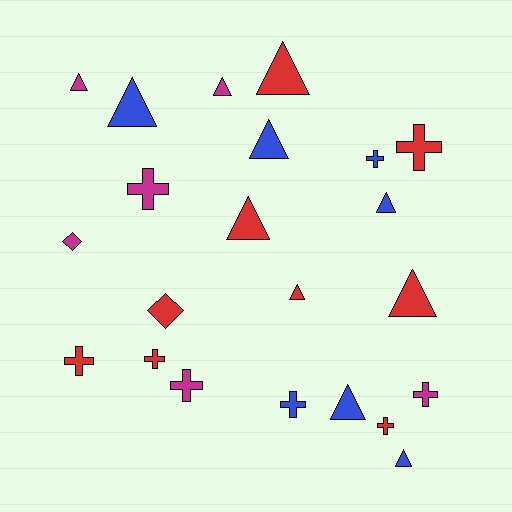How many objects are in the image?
There are 22 objects.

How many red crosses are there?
There are 4 red crosses.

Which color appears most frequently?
Red, with 9 objects.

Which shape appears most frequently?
Triangle, with 11 objects.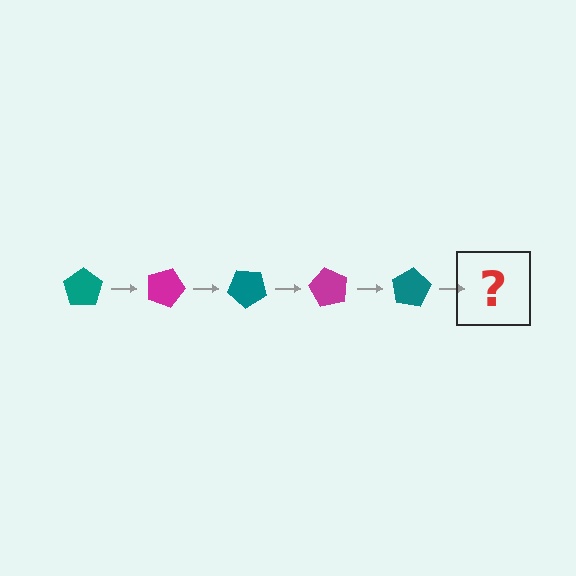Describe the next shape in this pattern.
It should be a magenta pentagon, rotated 100 degrees from the start.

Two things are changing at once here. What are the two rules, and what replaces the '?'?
The two rules are that it rotates 20 degrees each step and the color cycles through teal and magenta. The '?' should be a magenta pentagon, rotated 100 degrees from the start.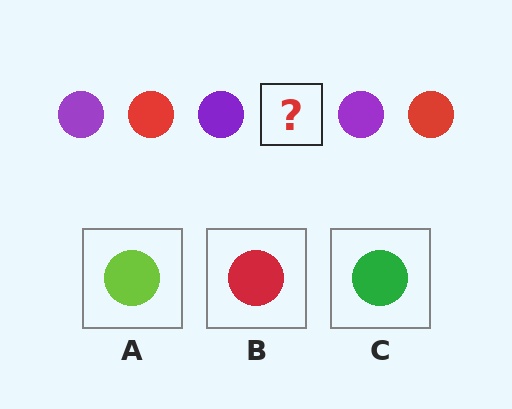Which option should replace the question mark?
Option B.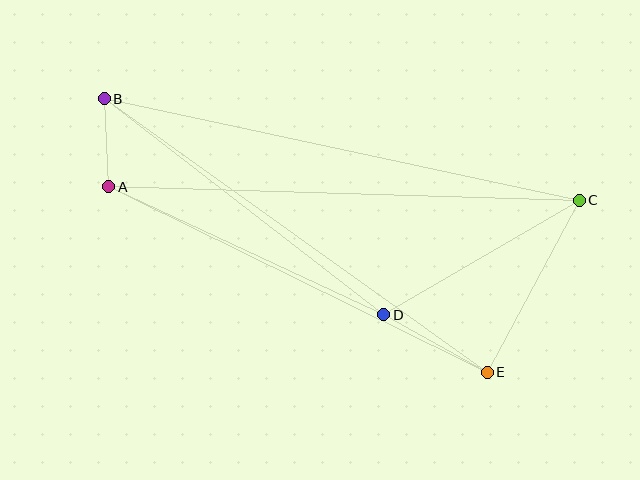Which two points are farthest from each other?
Points B and C are farthest from each other.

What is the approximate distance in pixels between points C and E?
The distance between C and E is approximately 195 pixels.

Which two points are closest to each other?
Points A and B are closest to each other.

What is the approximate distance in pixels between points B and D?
The distance between B and D is approximately 353 pixels.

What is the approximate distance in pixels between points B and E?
The distance between B and E is approximately 471 pixels.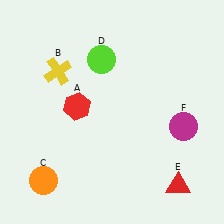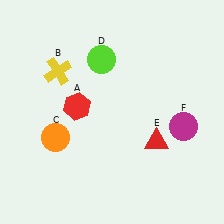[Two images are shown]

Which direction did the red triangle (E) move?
The red triangle (E) moved up.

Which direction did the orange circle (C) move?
The orange circle (C) moved up.